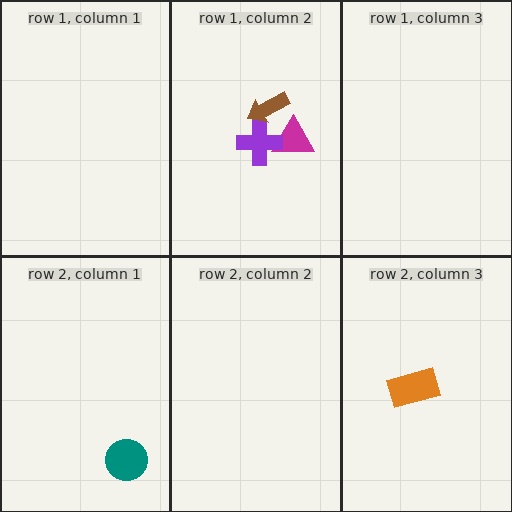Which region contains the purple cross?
The row 1, column 2 region.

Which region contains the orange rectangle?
The row 2, column 3 region.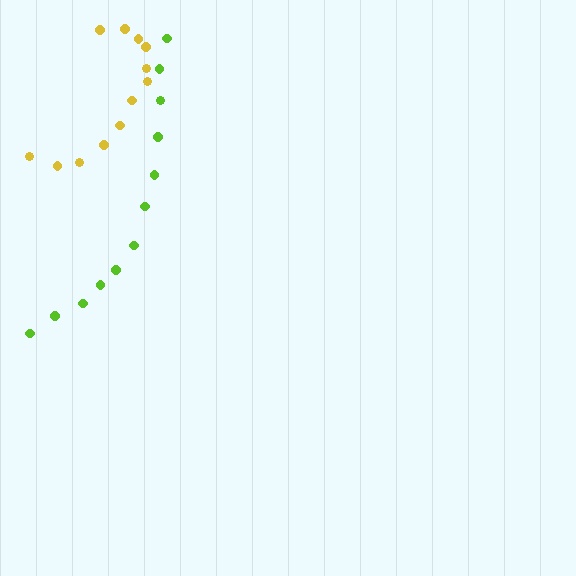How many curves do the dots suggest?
There are 2 distinct paths.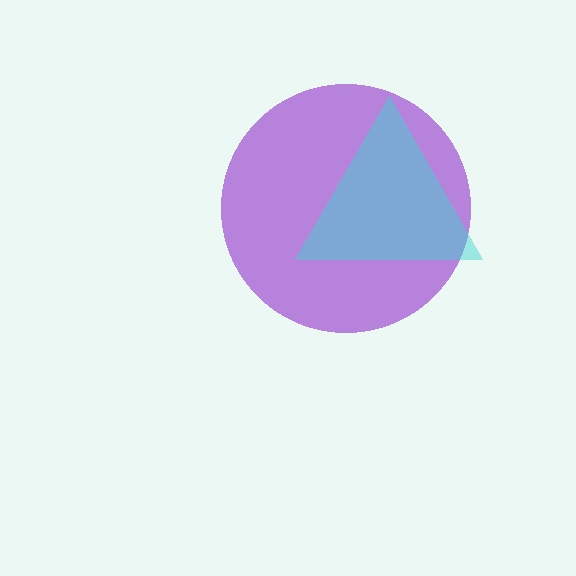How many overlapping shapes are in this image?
There are 2 overlapping shapes in the image.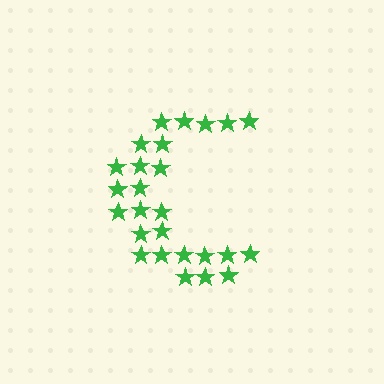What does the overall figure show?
The overall figure shows the letter C.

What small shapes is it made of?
It is made of small stars.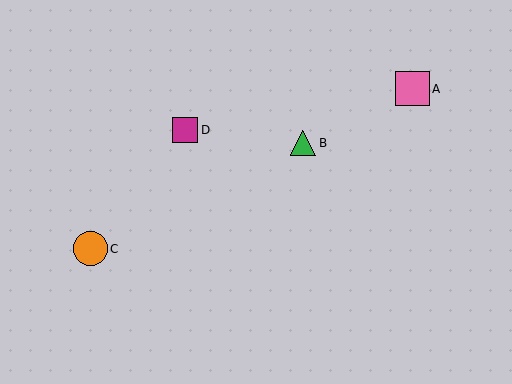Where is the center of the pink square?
The center of the pink square is at (412, 89).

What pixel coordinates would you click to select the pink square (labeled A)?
Click at (412, 89) to select the pink square A.